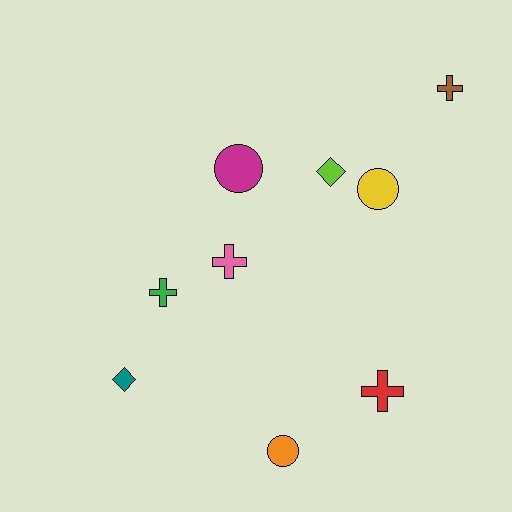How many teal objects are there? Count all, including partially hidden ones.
There is 1 teal object.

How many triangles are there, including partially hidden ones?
There are no triangles.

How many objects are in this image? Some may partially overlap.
There are 9 objects.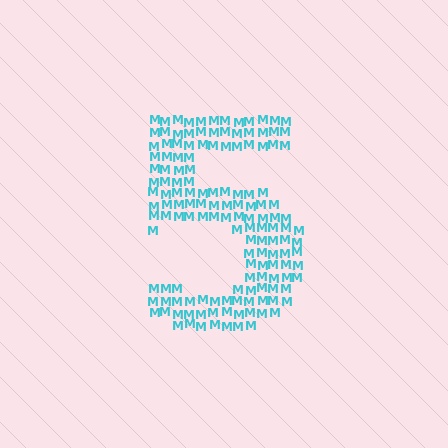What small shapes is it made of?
It is made of small letter M's.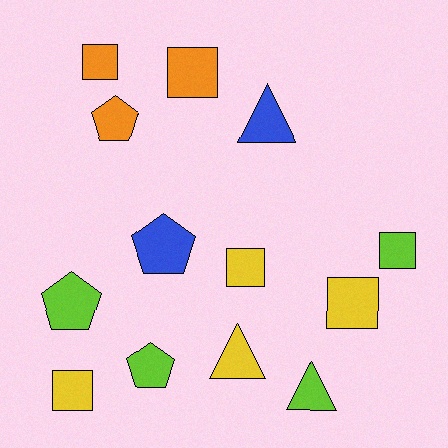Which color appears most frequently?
Yellow, with 4 objects.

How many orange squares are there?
There are 2 orange squares.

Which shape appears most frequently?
Square, with 6 objects.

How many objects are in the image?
There are 13 objects.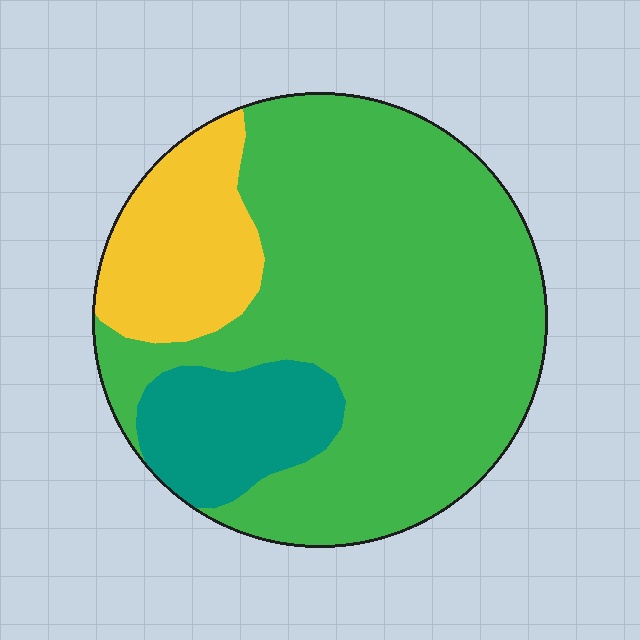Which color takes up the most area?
Green, at roughly 70%.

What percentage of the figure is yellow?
Yellow covers around 15% of the figure.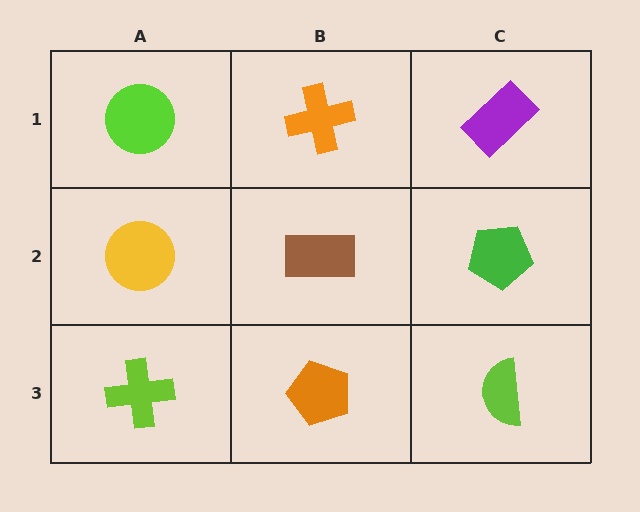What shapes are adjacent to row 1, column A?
A yellow circle (row 2, column A), an orange cross (row 1, column B).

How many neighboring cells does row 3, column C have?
2.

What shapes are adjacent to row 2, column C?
A purple rectangle (row 1, column C), a lime semicircle (row 3, column C), a brown rectangle (row 2, column B).